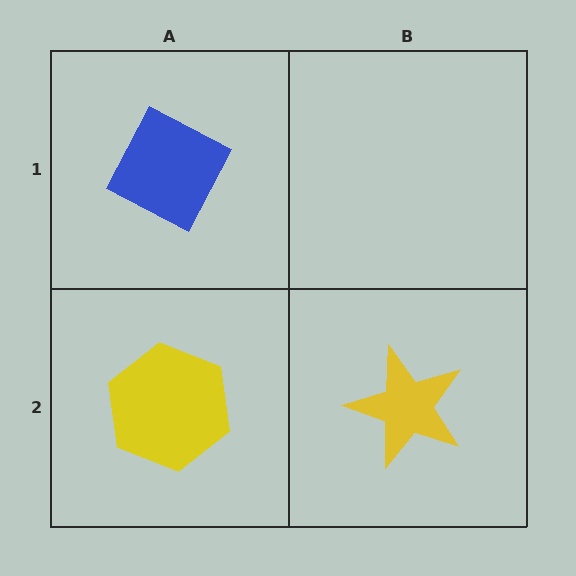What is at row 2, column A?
A yellow hexagon.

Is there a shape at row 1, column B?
No, that cell is empty.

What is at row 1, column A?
A blue diamond.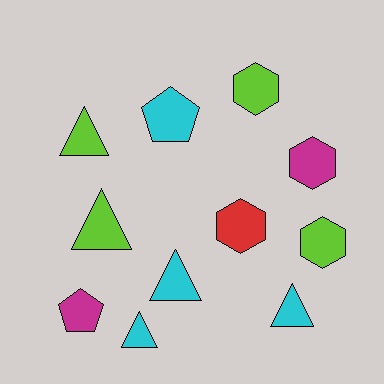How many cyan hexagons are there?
There are no cyan hexagons.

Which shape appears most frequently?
Triangle, with 5 objects.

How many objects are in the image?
There are 11 objects.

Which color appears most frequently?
Lime, with 4 objects.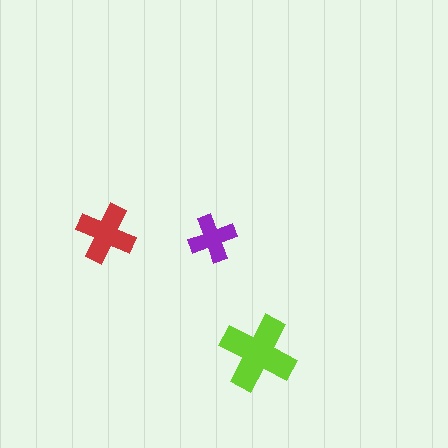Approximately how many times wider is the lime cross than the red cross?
About 1.5 times wider.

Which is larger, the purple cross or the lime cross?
The lime one.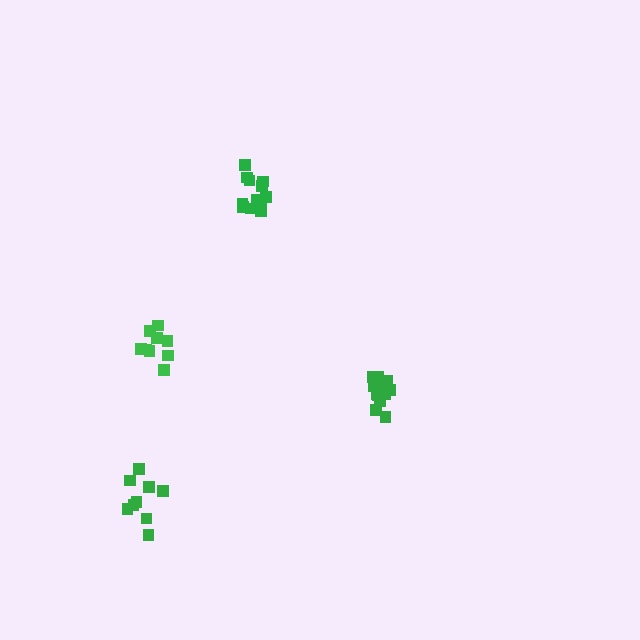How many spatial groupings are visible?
There are 4 spatial groupings.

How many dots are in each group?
Group 1: 13 dots, Group 2: 13 dots, Group 3: 9 dots, Group 4: 9 dots (44 total).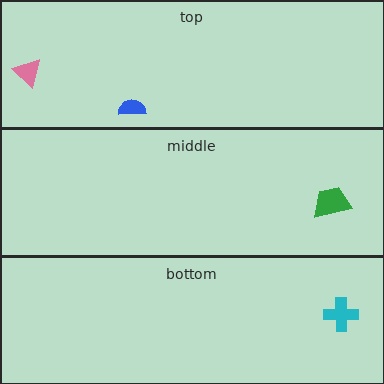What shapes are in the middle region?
The green trapezoid.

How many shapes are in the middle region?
1.